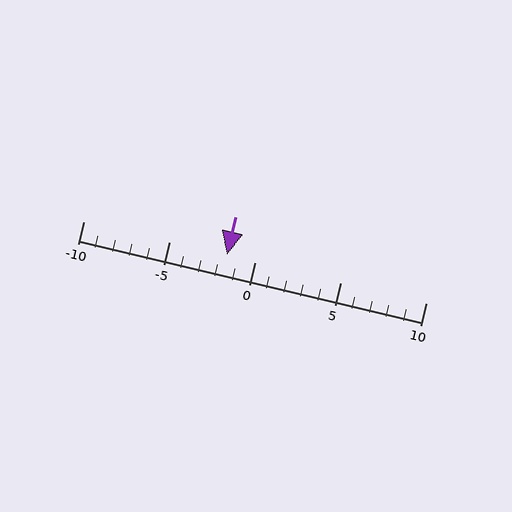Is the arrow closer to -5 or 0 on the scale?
The arrow is closer to 0.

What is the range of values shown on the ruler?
The ruler shows values from -10 to 10.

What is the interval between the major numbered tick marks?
The major tick marks are spaced 5 units apart.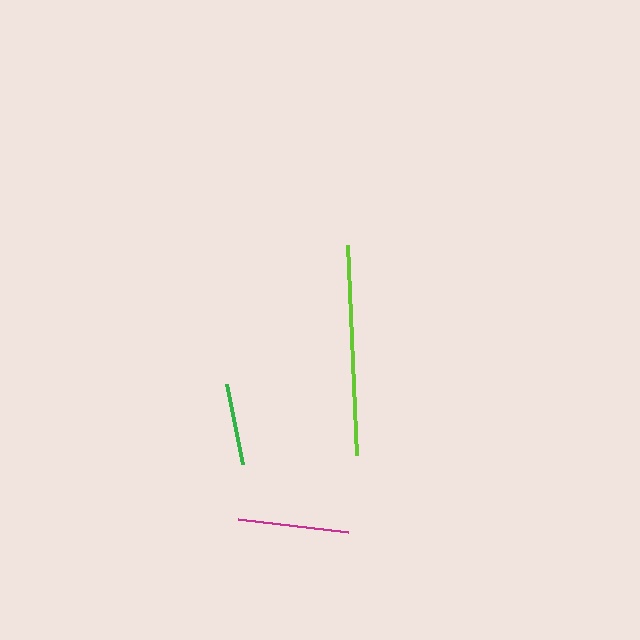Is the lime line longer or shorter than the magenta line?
The lime line is longer than the magenta line.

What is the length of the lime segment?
The lime segment is approximately 210 pixels long.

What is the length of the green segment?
The green segment is approximately 81 pixels long.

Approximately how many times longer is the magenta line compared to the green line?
The magenta line is approximately 1.4 times the length of the green line.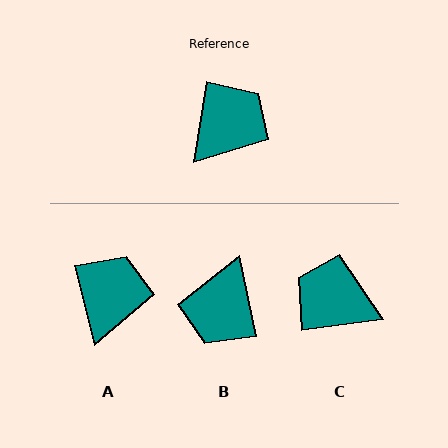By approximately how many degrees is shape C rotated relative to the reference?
Approximately 107 degrees counter-clockwise.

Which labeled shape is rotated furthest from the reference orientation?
B, about 159 degrees away.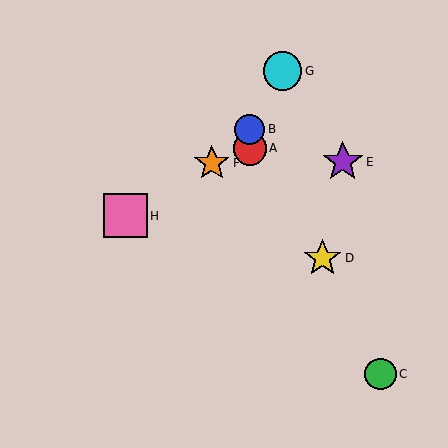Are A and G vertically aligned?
No, A is at x≈250 and G is at x≈282.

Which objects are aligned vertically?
Objects A, B are aligned vertically.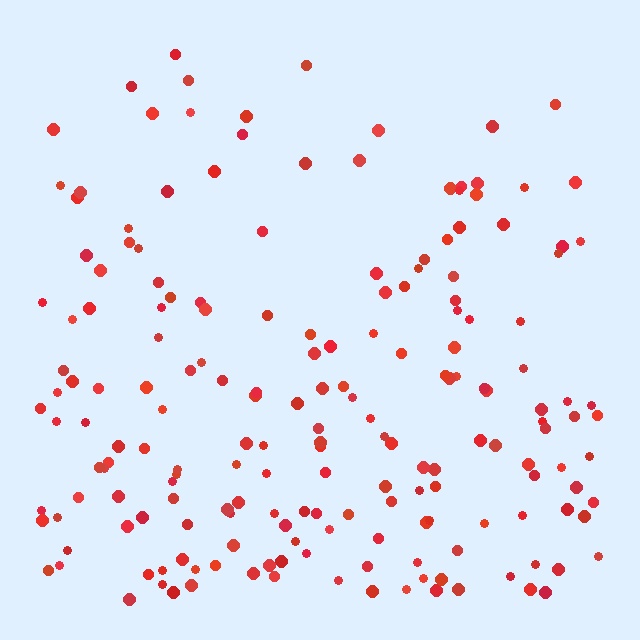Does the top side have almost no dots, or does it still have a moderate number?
Still a moderate number, just noticeably fewer than the bottom.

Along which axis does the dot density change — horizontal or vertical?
Vertical.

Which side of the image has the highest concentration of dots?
The bottom.